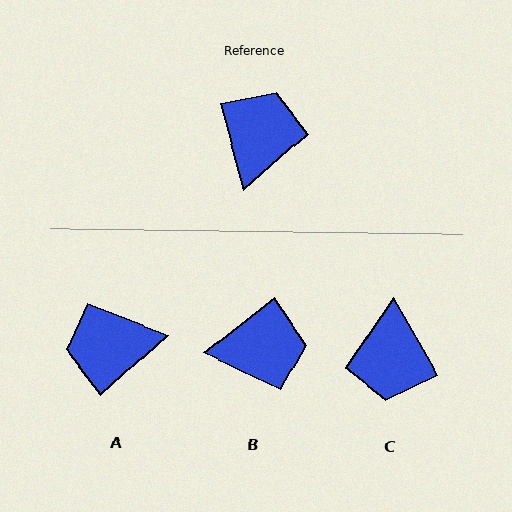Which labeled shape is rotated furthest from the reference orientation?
C, about 166 degrees away.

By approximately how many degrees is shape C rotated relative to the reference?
Approximately 166 degrees clockwise.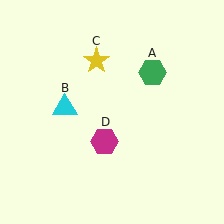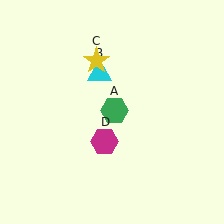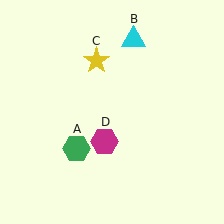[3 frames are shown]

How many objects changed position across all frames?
2 objects changed position: green hexagon (object A), cyan triangle (object B).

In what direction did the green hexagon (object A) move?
The green hexagon (object A) moved down and to the left.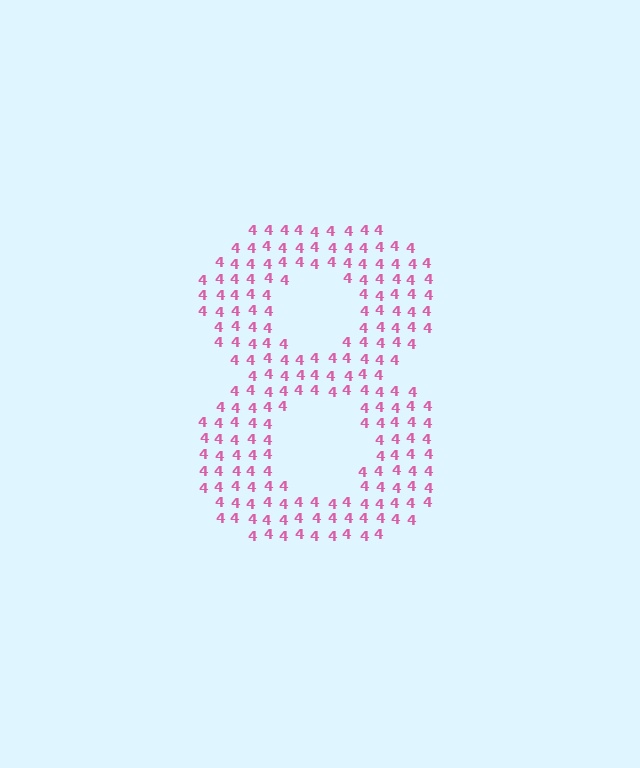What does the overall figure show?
The overall figure shows the digit 8.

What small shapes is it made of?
It is made of small digit 4's.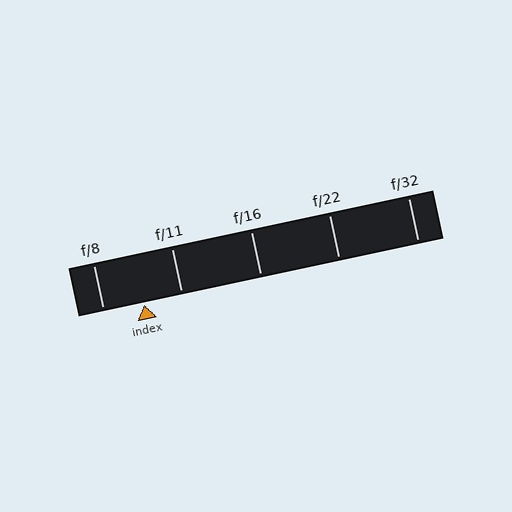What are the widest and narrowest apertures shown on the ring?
The widest aperture shown is f/8 and the narrowest is f/32.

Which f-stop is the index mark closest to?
The index mark is closest to f/11.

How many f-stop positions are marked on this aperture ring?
There are 5 f-stop positions marked.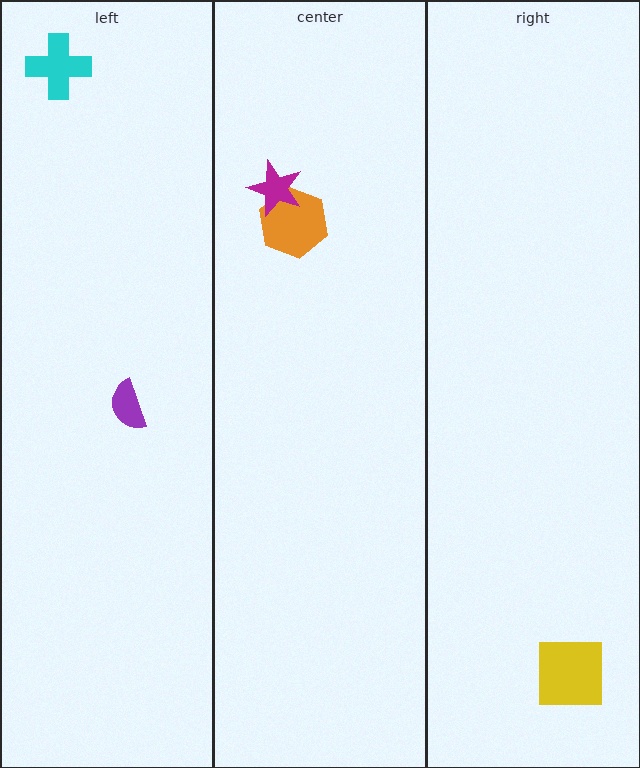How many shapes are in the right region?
1.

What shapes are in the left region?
The cyan cross, the purple semicircle.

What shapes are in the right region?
The yellow square.